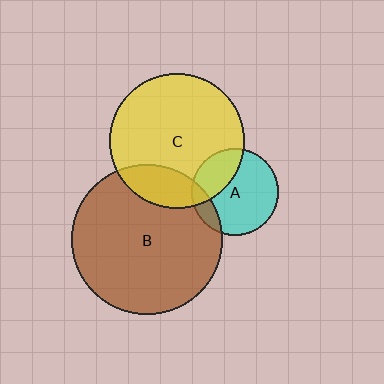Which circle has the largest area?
Circle B (brown).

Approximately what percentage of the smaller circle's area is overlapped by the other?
Approximately 30%.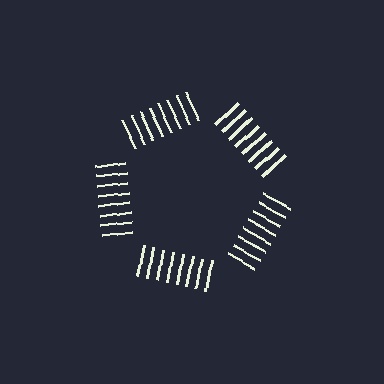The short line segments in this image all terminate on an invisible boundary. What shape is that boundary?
An illusory pentagon — the line segments terminate on its edges but no continuous stroke is drawn.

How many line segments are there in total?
40 — 8 along each of the 5 edges.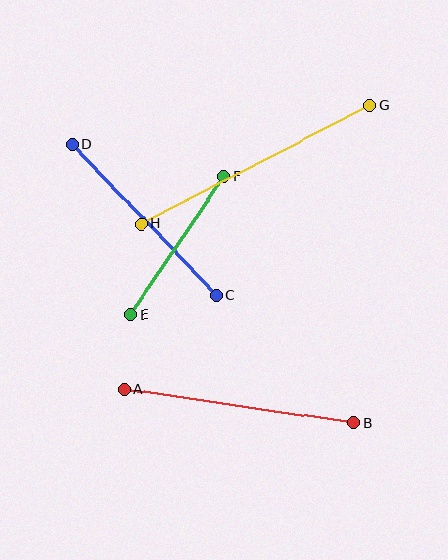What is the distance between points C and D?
The distance is approximately 208 pixels.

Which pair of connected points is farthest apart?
Points G and H are farthest apart.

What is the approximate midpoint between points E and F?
The midpoint is at approximately (178, 245) pixels.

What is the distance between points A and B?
The distance is approximately 232 pixels.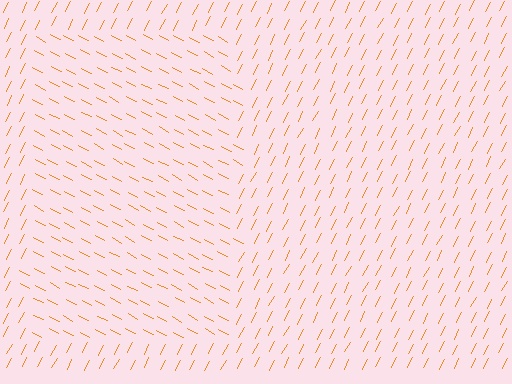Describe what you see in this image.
The image is filled with small orange line segments. A rectangle region in the image has lines oriented differently from the surrounding lines, creating a visible texture boundary.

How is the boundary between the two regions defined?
The boundary is defined purely by a change in line orientation (approximately 89 degrees difference). All lines are the same color and thickness.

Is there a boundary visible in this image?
Yes, there is a texture boundary formed by a change in line orientation.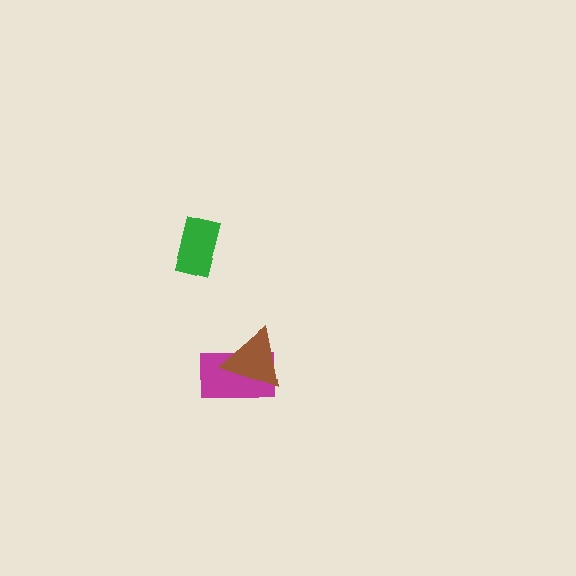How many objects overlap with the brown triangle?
1 object overlaps with the brown triangle.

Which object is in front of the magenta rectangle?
The brown triangle is in front of the magenta rectangle.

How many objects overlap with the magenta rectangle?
1 object overlaps with the magenta rectangle.